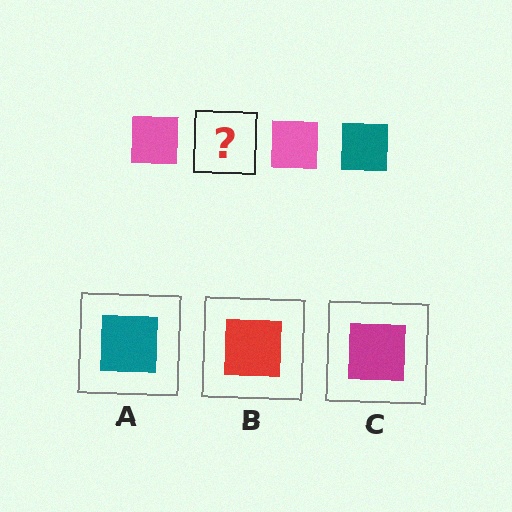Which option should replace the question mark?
Option A.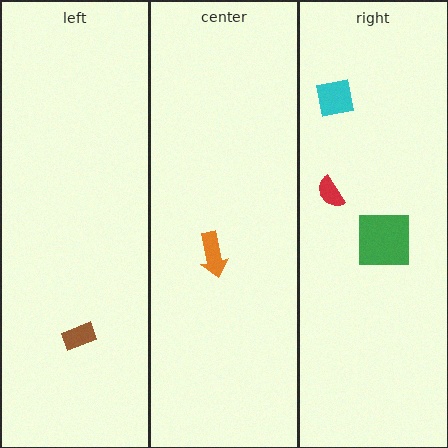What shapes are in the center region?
The orange arrow.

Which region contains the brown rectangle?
The left region.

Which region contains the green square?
The right region.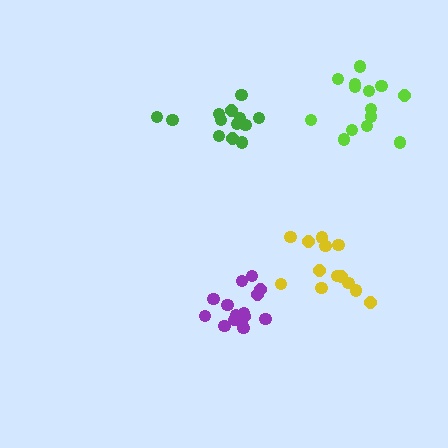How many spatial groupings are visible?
There are 4 spatial groupings.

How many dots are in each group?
Group 1: 15 dots, Group 2: 13 dots, Group 3: 13 dots, Group 4: 14 dots (55 total).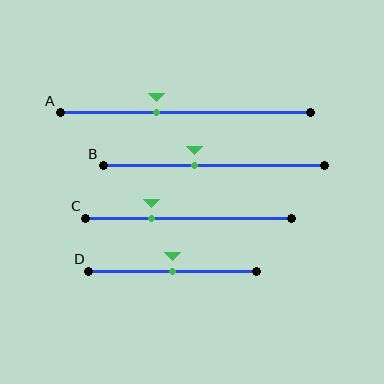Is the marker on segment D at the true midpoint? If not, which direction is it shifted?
Yes, the marker on segment D is at the true midpoint.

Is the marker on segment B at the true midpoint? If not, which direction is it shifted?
No, the marker on segment B is shifted to the left by about 9% of the segment length.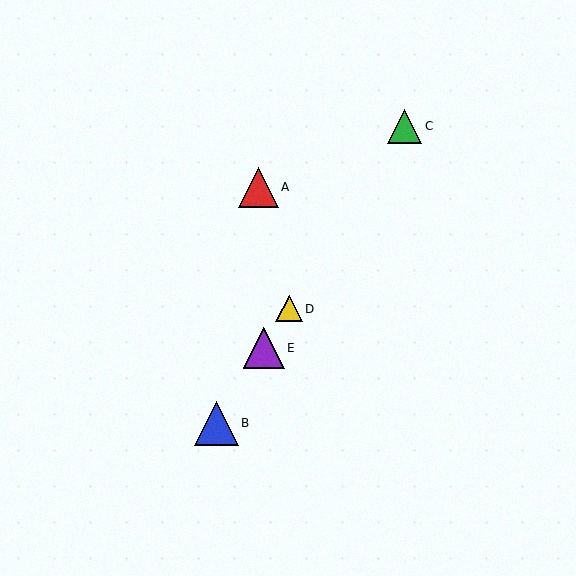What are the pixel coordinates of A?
Object A is at (258, 187).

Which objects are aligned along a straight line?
Objects B, C, D, E are aligned along a straight line.